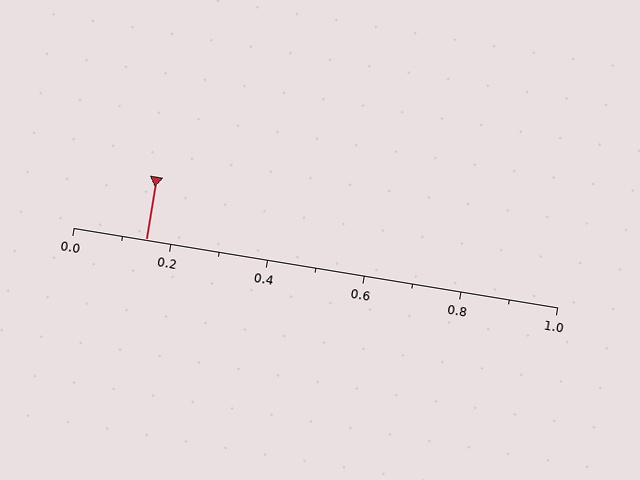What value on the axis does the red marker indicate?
The marker indicates approximately 0.15.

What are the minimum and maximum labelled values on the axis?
The axis runs from 0.0 to 1.0.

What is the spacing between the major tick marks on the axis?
The major ticks are spaced 0.2 apart.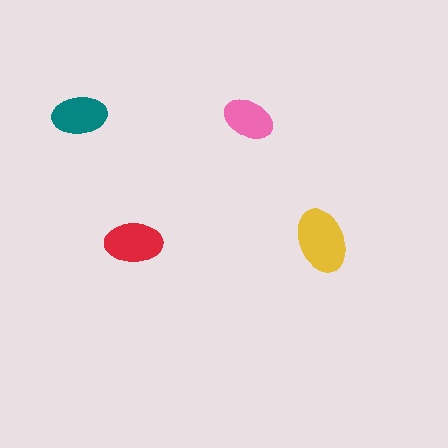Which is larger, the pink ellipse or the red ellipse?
The red one.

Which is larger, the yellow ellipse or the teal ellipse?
The yellow one.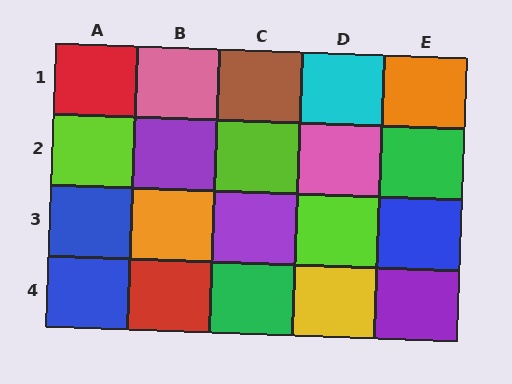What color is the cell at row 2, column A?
Lime.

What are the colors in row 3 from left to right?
Blue, orange, purple, lime, blue.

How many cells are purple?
3 cells are purple.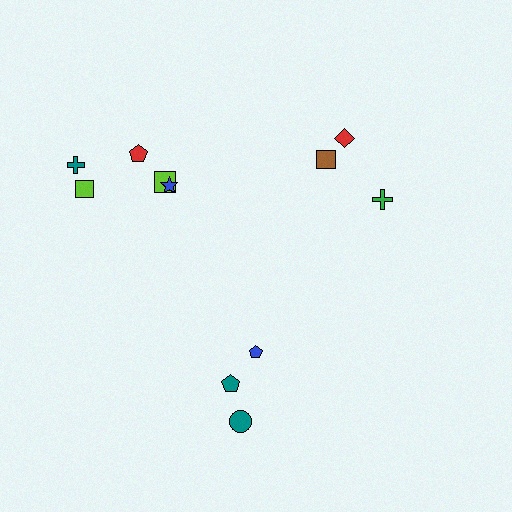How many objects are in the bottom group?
There are 3 objects.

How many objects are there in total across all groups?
There are 12 objects.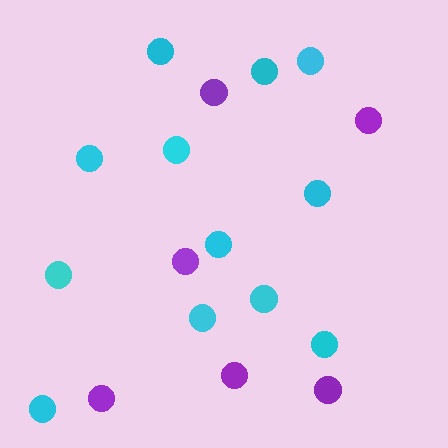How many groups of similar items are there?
There are 2 groups: one group of purple circles (6) and one group of cyan circles (12).